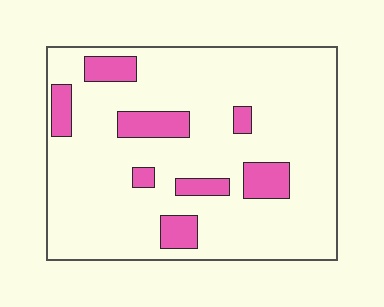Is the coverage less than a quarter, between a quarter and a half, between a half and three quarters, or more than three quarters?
Less than a quarter.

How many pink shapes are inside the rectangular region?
8.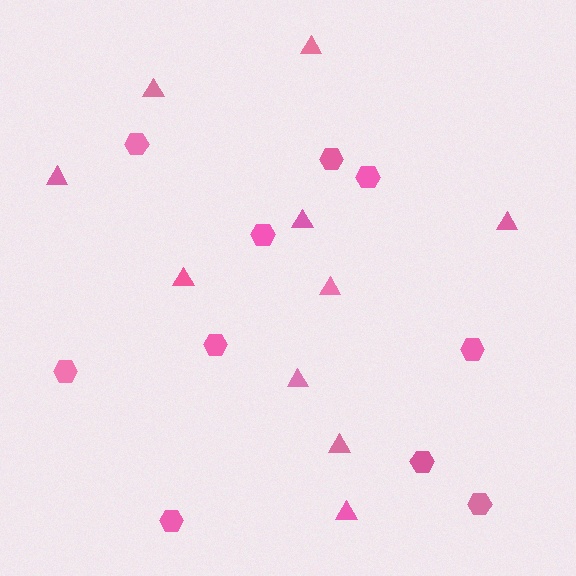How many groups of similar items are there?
There are 2 groups: one group of hexagons (10) and one group of triangles (10).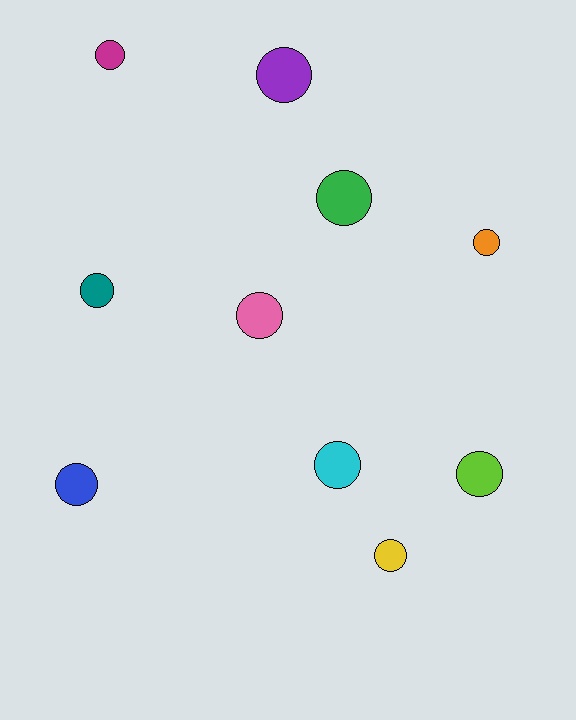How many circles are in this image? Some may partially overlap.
There are 10 circles.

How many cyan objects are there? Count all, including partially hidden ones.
There is 1 cyan object.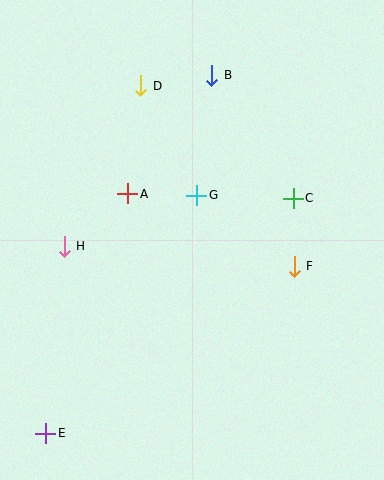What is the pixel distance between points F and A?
The distance between F and A is 182 pixels.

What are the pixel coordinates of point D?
Point D is at (141, 86).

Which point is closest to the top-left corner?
Point D is closest to the top-left corner.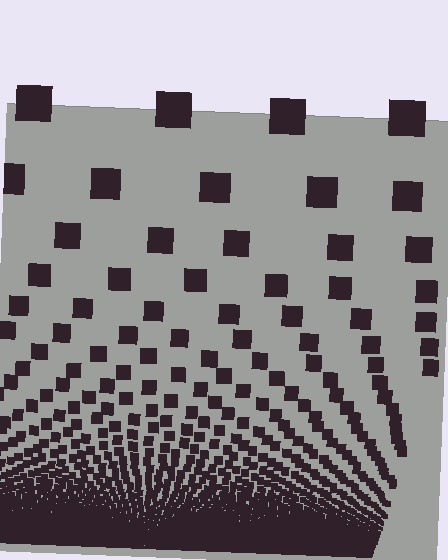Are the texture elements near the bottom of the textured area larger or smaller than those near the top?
Smaller. The gradient is inverted — elements near the bottom are smaller and denser.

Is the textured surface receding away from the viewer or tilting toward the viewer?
The surface appears to tilt toward the viewer. Texture elements get larger and sparser toward the top.